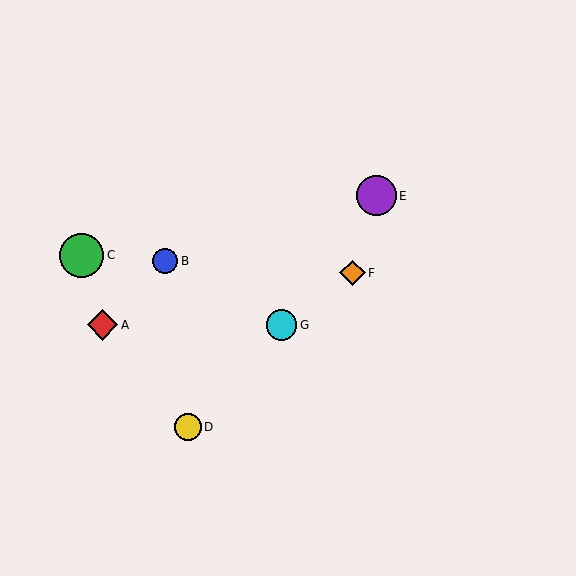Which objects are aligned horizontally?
Objects A, G are aligned horizontally.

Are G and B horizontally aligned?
No, G is at y≈325 and B is at y≈261.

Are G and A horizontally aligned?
Yes, both are at y≈325.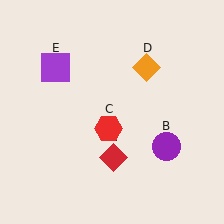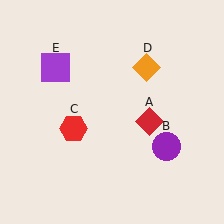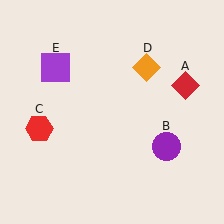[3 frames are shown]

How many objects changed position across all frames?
2 objects changed position: red diamond (object A), red hexagon (object C).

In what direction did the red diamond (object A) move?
The red diamond (object A) moved up and to the right.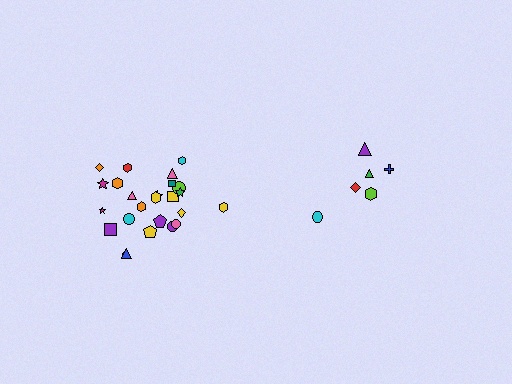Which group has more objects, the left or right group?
The left group.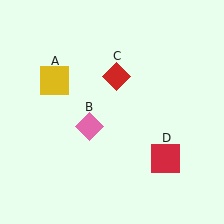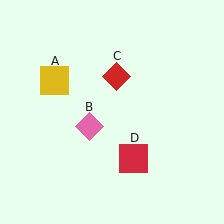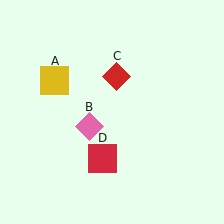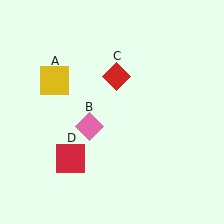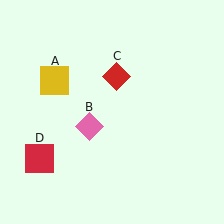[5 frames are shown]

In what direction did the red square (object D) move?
The red square (object D) moved left.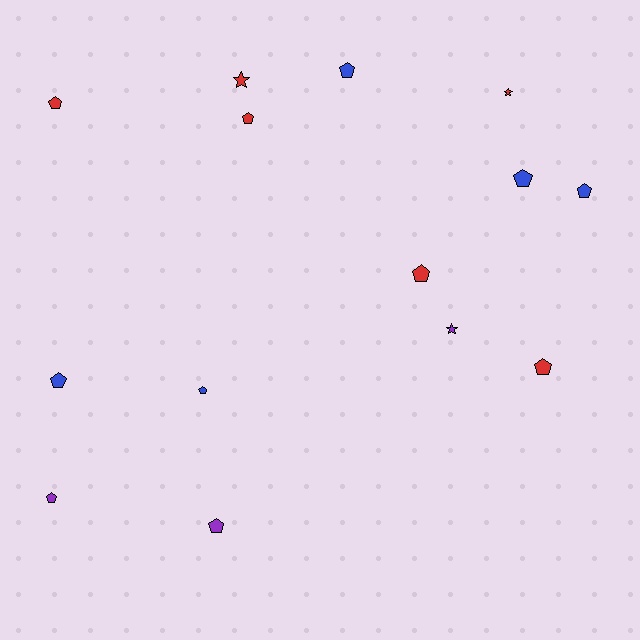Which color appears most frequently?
Red, with 6 objects.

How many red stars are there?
There are 2 red stars.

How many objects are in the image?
There are 14 objects.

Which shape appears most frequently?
Pentagon, with 11 objects.